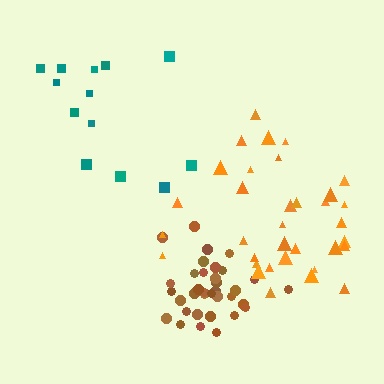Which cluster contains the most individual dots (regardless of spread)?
Brown (35).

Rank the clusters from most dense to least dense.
brown, orange, teal.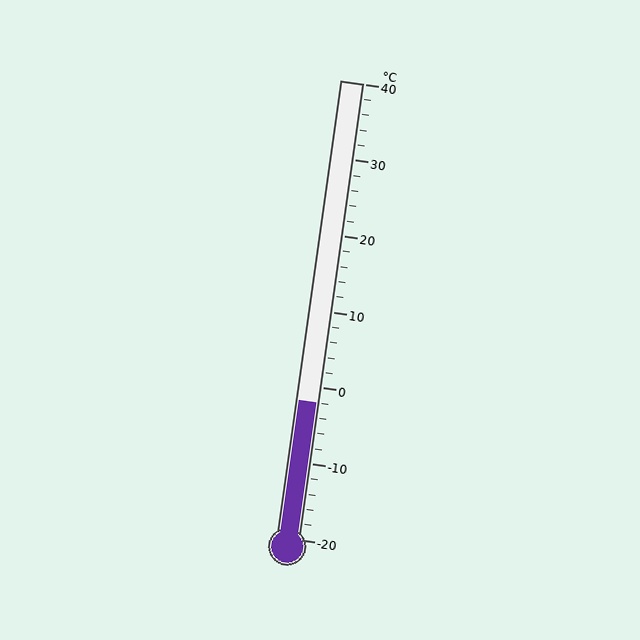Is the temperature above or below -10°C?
The temperature is above -10°C.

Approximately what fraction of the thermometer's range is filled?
The thermometer is filled to approximately 30% of its range.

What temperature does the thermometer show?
The thermometer shows approximately -2°C.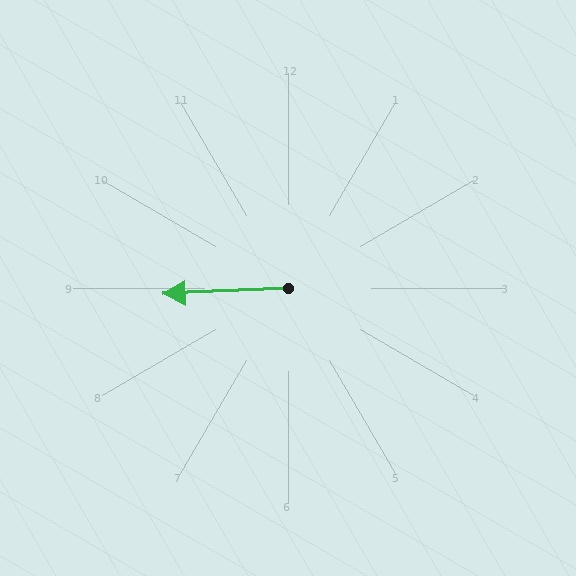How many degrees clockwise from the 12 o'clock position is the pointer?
Approximately 267 degrees.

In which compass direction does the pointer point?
West.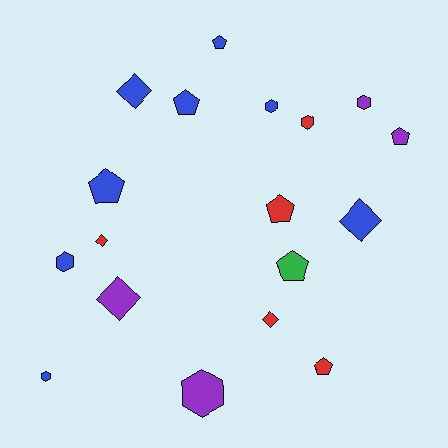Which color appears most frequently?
Blue, with 8 objects.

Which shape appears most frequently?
Pentagon, with 7 objects.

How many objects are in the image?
There are 18 objects.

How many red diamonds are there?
There are 2 red diamonds.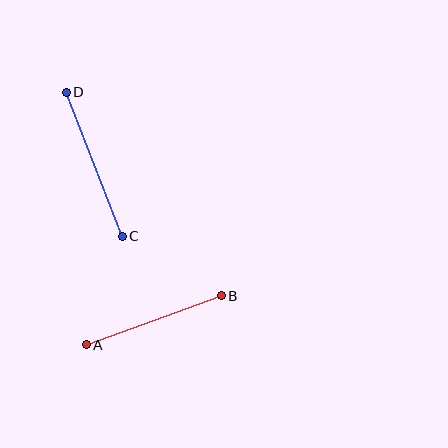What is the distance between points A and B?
The distance is approximately 144 pixels.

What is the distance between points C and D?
The distance is approximately 155 pixels.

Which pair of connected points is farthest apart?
Points C and D are farthest apart.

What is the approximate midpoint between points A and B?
The midpoint is at approximately (154, 320) pixels.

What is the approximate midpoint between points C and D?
The midpoint is at approximately (94, 164) pixels.